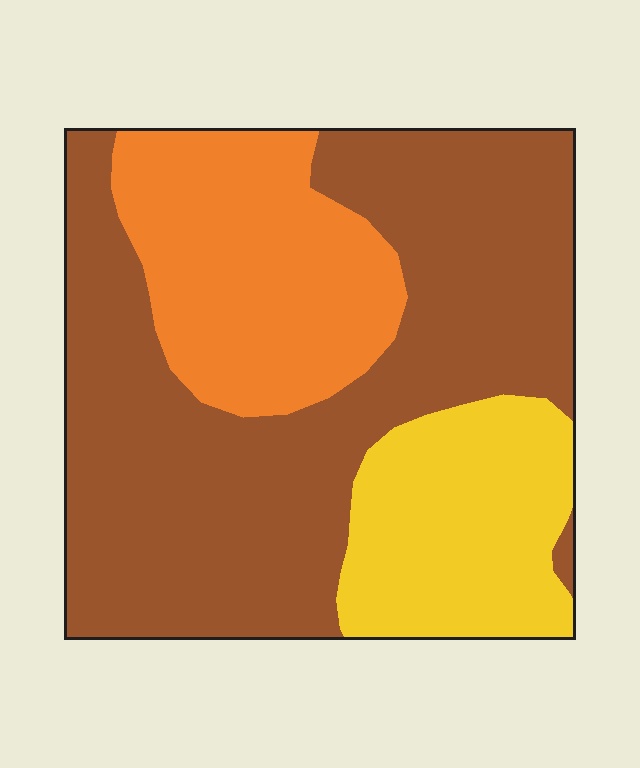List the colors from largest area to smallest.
From largest to smallest: brown, orange, yellow.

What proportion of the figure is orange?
Orange covers about 25% of the figure.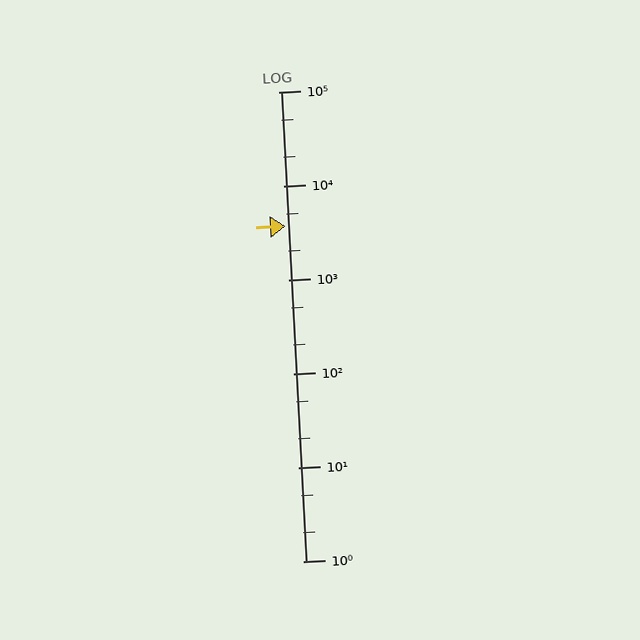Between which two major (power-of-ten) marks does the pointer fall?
The pointer is between 1000 and 10000.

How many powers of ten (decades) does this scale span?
The scale spans 5 decades, from 1 to 100000.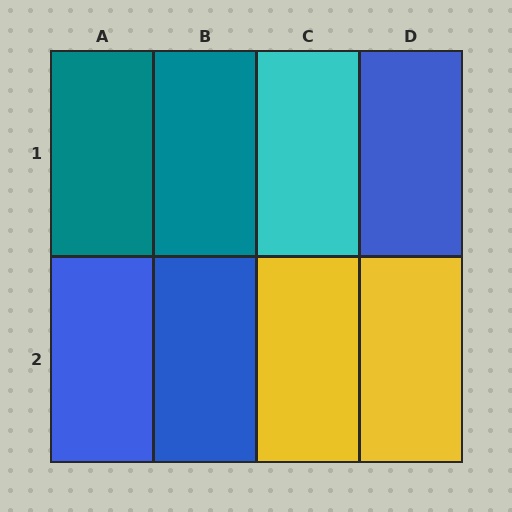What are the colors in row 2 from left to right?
Blue, blue, yellow, yellow.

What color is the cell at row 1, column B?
Teal.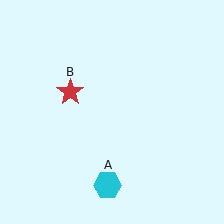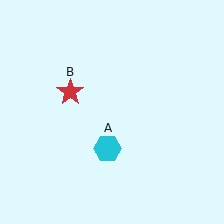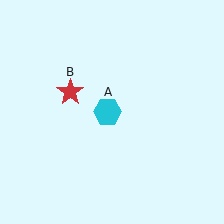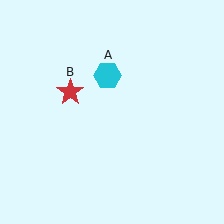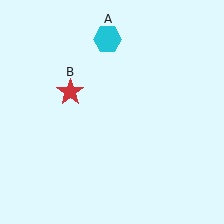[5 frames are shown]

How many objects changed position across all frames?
1 object changed position: cyan hexagon (object A).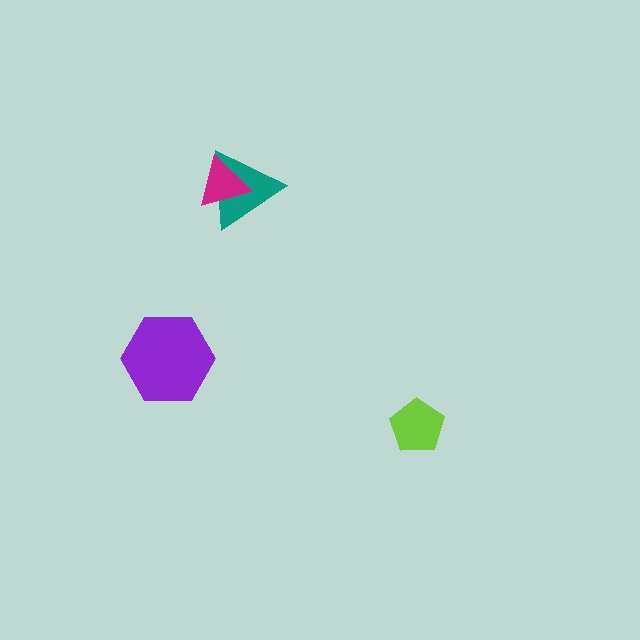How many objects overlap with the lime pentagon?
0 objects overlap with the lime pentagon.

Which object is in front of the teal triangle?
The magenta triangle is in front of the teal triangle.